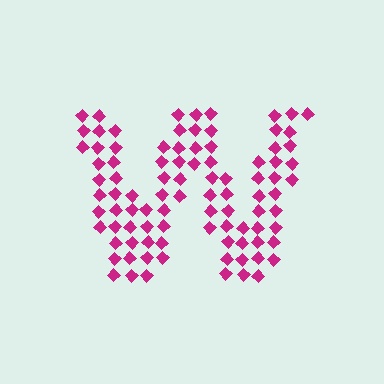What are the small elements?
The small elements are diamonds.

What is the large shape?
The large shape is the letter W.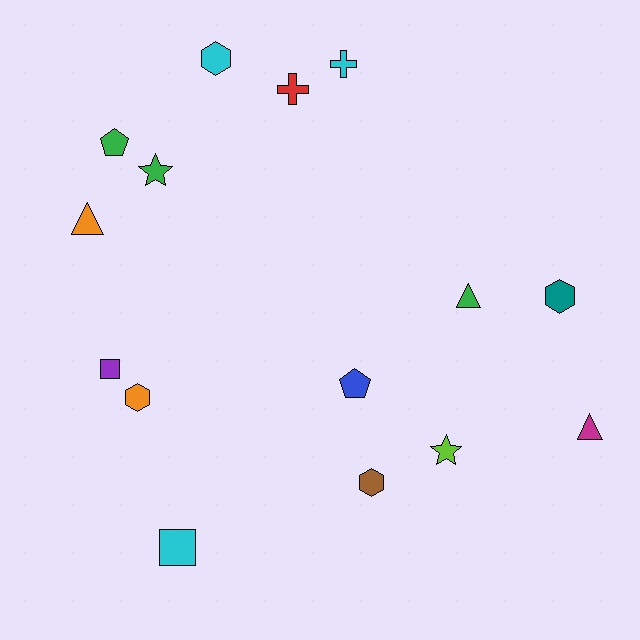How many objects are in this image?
There are 15 objects.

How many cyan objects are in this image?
There are 3 cyan objects.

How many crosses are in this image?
There are 2 crosses.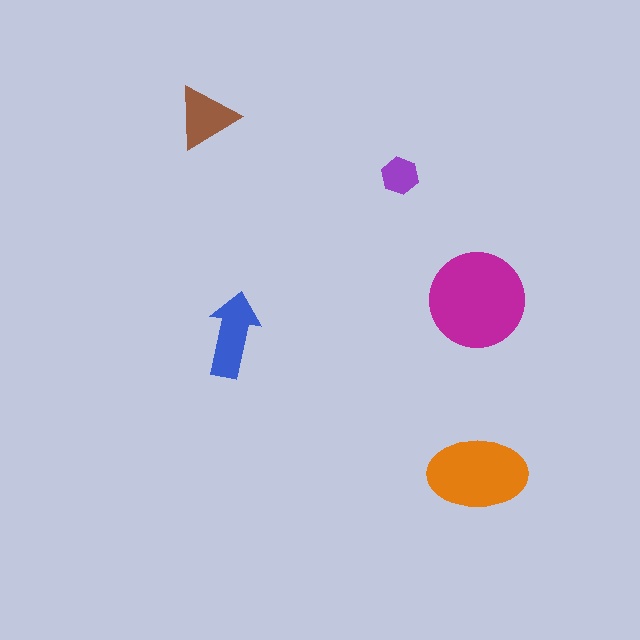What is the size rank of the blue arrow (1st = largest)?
3rd.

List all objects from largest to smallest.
The magenta circle, the orange ellipse, the blue arrow, the brown triangle, the purple hexagon.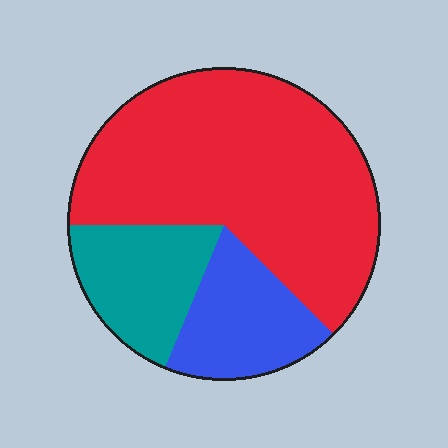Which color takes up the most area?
Red, at roughly 65%.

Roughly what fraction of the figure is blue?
Blue covers 19% of the figure.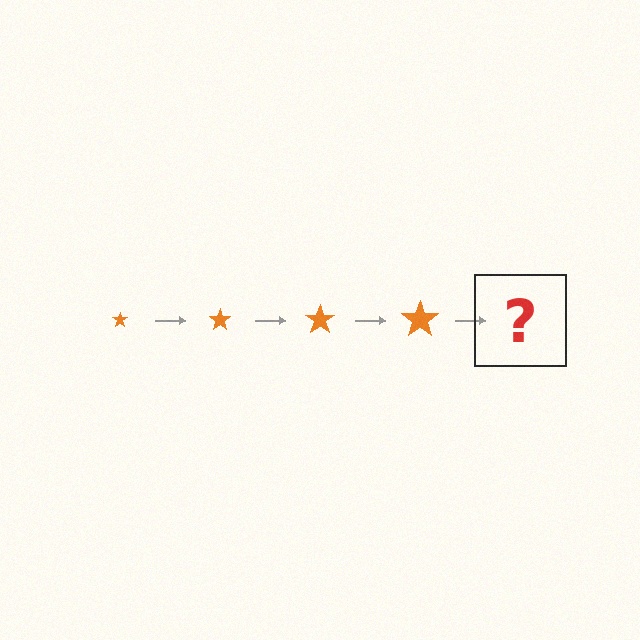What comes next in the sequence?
The next element should be an orange star, larger than the previous one.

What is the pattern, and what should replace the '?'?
The pattern is that the star gets progressively larger each step. The '?' should be an orange star, larger than the previous one.